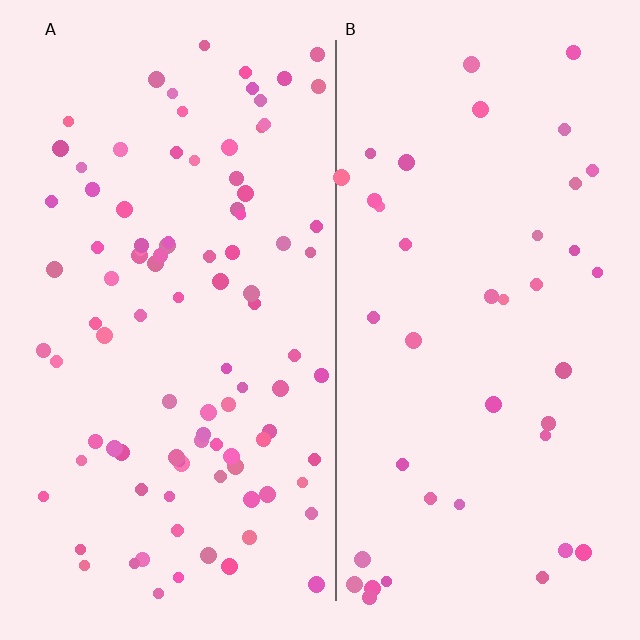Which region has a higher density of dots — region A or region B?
A (the left).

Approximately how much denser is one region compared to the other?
Approximately 2.4× — region A over region B.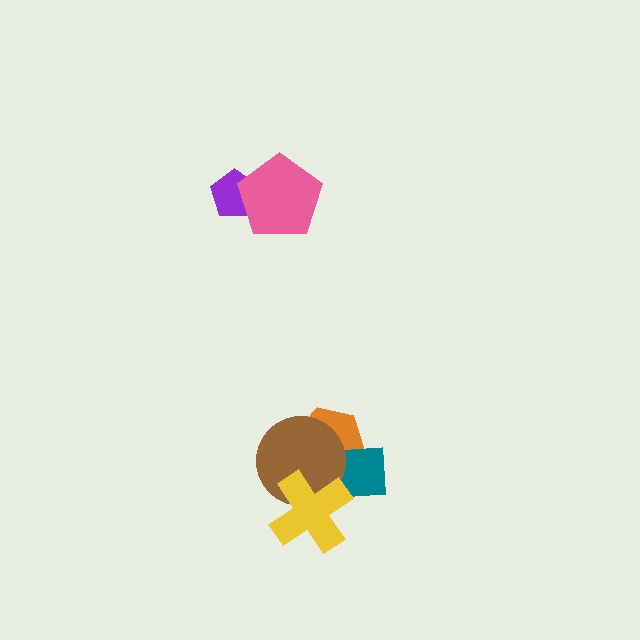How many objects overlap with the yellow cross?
2 objects overlap with the yellow cross.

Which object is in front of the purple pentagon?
The pink pentagon is in front of the purple pentagon.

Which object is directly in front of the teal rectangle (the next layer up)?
The brown circle is directly in front of the teal rectangle.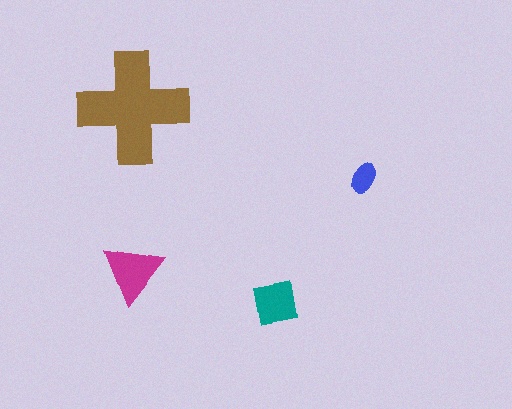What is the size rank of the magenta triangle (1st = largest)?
2nd.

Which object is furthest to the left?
The magenta triangle is leftmost.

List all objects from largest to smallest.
The brown cross, the magenta triangle, the teal square, the blue ellipse.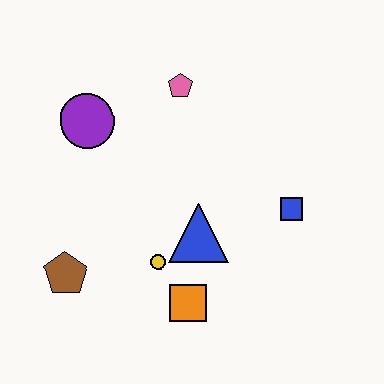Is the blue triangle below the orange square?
No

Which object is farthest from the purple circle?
The blue square is farthest from the purple circle.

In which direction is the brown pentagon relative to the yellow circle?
The brown pentagon is to the left of the yellow circle.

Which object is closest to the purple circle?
The pink pentagon is closest to the purple circle.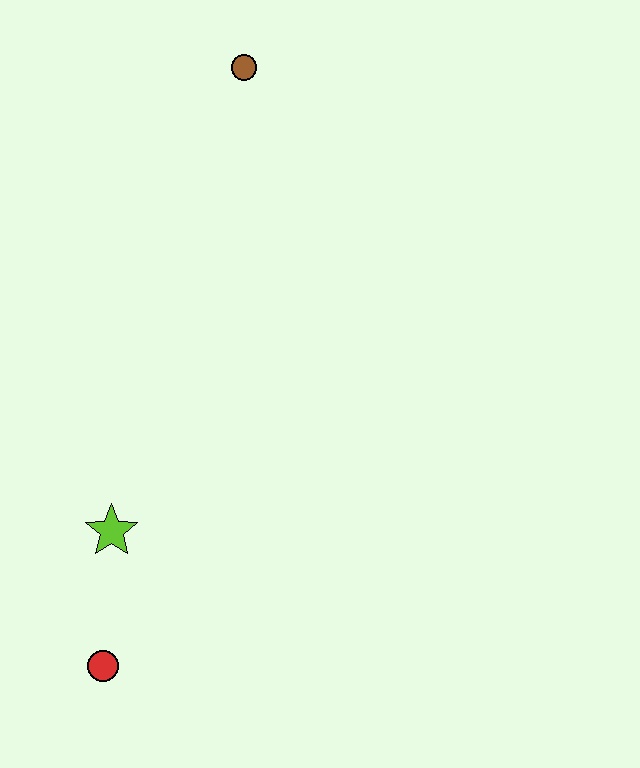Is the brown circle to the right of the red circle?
Yes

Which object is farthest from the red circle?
The brown circle is farthest from the red circle.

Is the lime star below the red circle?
No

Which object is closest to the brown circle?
The lime star is closest to the brown circle.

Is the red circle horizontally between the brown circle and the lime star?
No